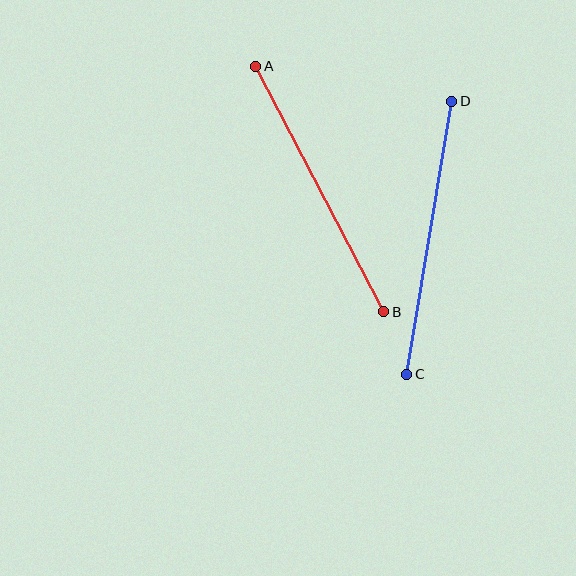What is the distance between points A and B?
The distance is approximately 277 pixels.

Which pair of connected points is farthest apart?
Points C and D are farthest apart.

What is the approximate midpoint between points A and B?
The midpoint is at approximately (320, 189) pixels.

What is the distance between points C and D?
The distance is approximately 277 pixels.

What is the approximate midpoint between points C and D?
The midpoint is at approximately (429, 238) pixels.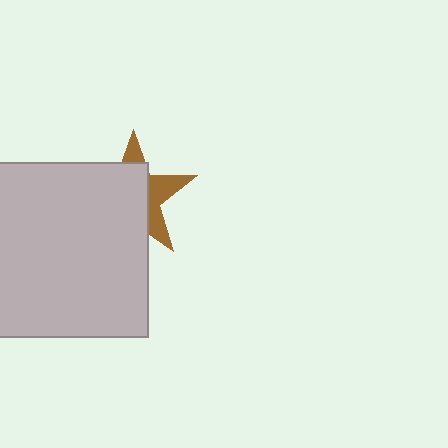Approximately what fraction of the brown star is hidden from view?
Roughly 66% of the brown star is hidden behind the light gray square.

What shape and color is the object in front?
The object in front is a light gray square.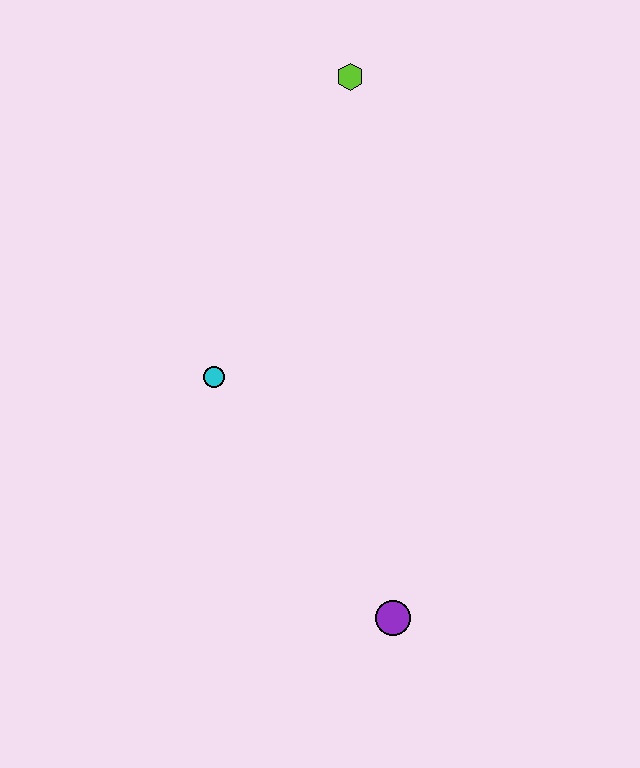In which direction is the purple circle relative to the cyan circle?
The purple circle is below the cyan circle.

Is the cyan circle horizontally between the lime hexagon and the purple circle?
No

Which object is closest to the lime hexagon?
The cyan circle is closest to the lime hexagon.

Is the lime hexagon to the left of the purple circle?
Yes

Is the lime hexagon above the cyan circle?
Yes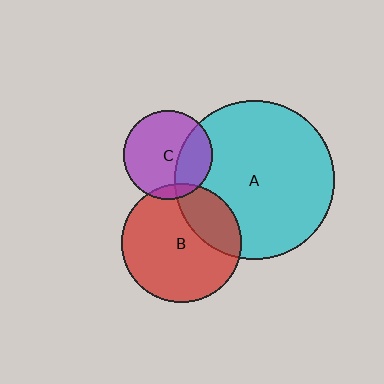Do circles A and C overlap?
Yes.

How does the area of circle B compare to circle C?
Approximately 1.8 times.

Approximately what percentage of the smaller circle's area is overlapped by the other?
Approximately 30%.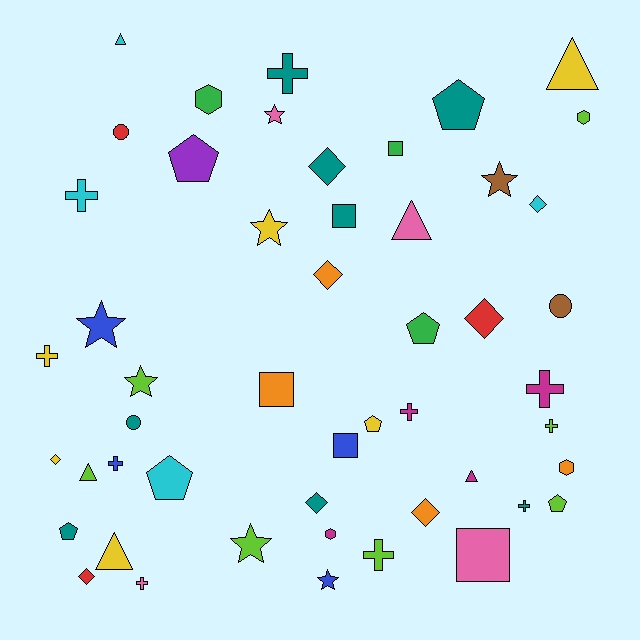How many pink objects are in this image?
There are 4 pink objects.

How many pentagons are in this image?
There are 7 pentagons.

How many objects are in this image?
There are 50 objects.